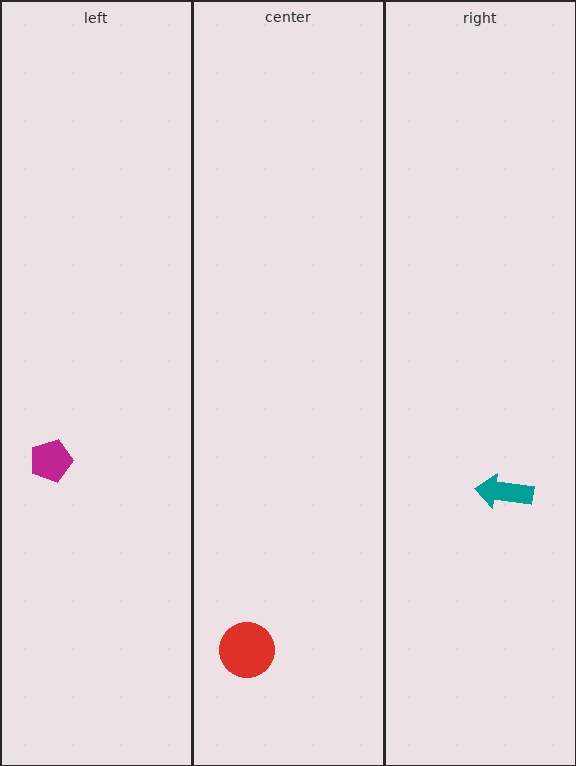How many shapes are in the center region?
1.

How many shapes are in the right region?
1.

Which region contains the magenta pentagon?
The left region.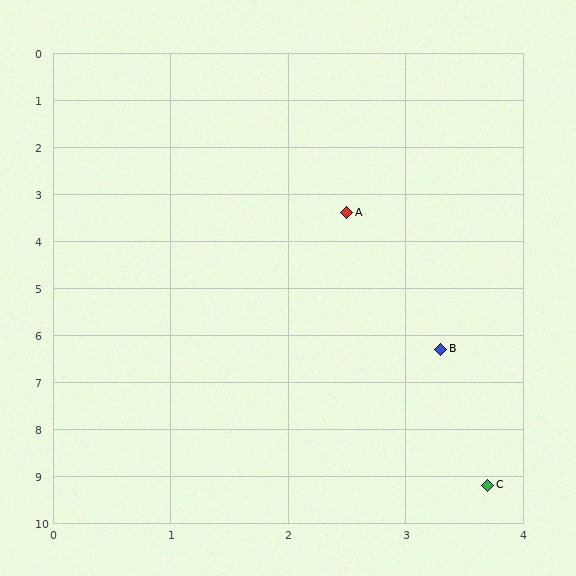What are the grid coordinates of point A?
Point A is at approximately (2.5, 3.4).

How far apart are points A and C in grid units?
Points A and C are about 5.9 grid units apart.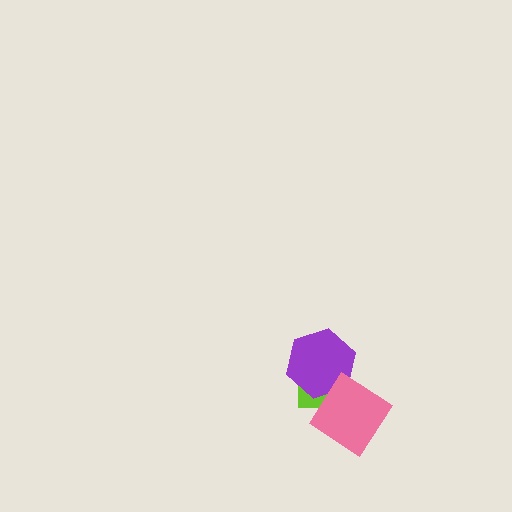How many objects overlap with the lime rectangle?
2 objects overlap with the lime rectangle.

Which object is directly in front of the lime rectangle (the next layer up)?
The purple hexagon is directly in front of the lime rectangle.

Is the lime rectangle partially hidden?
Yes, it is partially covered by another shape.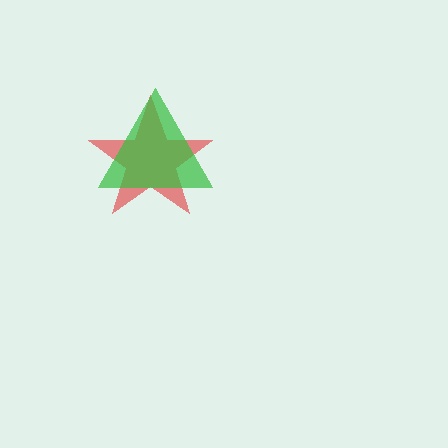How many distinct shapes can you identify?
There are 2 distinct shapes: a red star, a green triangle.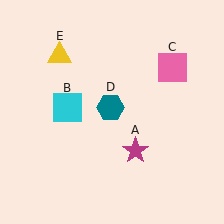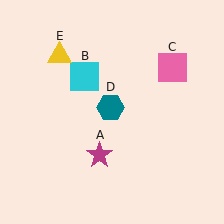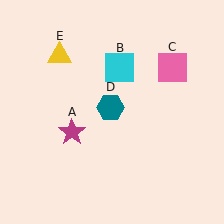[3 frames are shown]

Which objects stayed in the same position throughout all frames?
Pink square (object C) and teal hexagon (object D) and yellow triangle (object E) remained stationary.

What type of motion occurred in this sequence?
The magenta star (object A), cyan square (object B) rotated clockwise around the center of the scene.